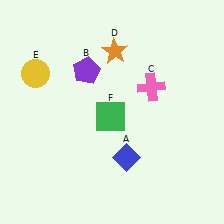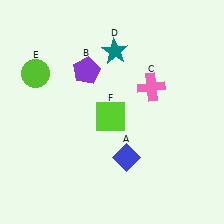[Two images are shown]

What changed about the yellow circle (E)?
In Image 1, E is yellow. In Image 2, it changed to lime.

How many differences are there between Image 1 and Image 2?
There are 3 differences between the two images.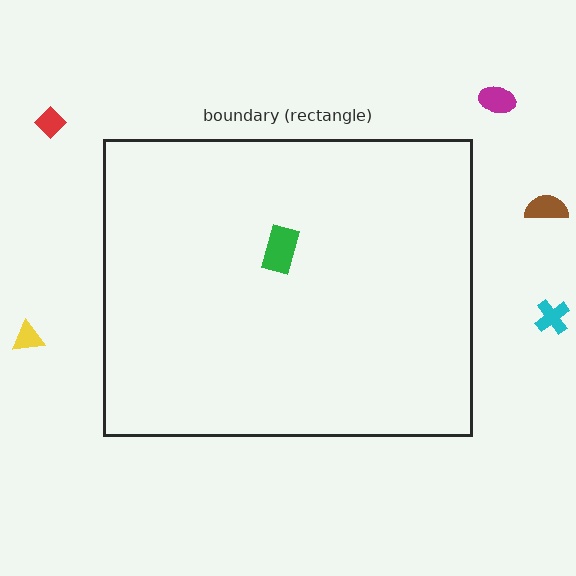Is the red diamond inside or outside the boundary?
Outside.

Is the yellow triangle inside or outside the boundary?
Outside.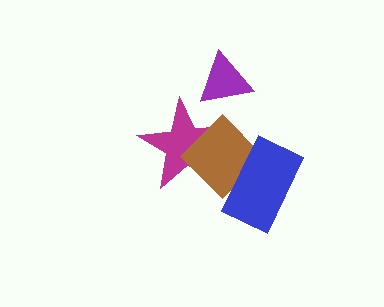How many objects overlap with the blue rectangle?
1 object overlaps with the blue rectangle.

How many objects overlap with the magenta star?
1 object overlaps with the magenta star.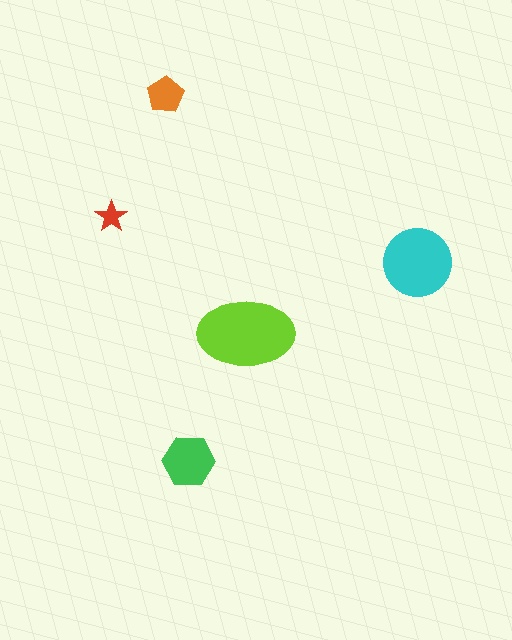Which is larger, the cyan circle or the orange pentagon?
The cyan circle.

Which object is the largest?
The lime ellipse.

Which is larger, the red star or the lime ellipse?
The lime ellipse.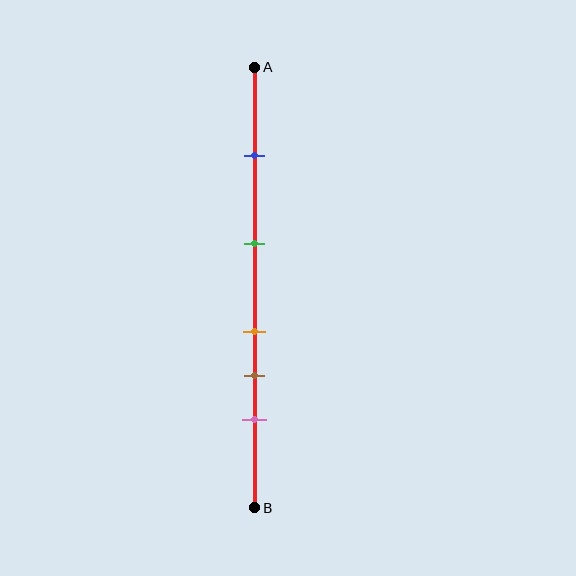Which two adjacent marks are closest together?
The orange and brown marks are the closest adjacent pair.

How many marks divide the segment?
There are 5 marks dividing the segment.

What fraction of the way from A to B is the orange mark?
The orange mark is approximately 60% (0.6) of the way from A to B.